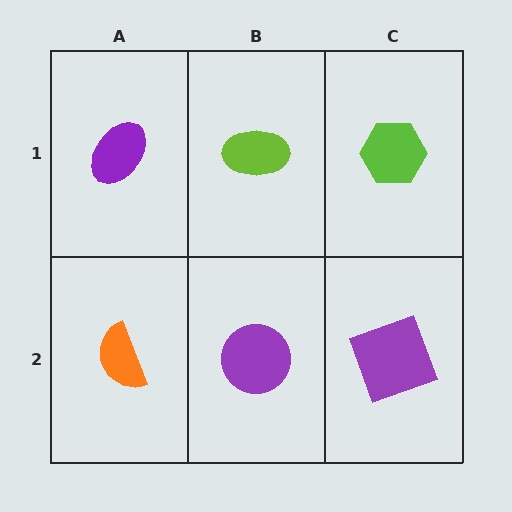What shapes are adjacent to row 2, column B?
A lime ellipse (row 1, column B), an orange semicircle (row 2, column A), a purple square (row 2, column C).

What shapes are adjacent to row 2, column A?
A purple ellipse (row 1, column A), a purple circle (row 2, column B).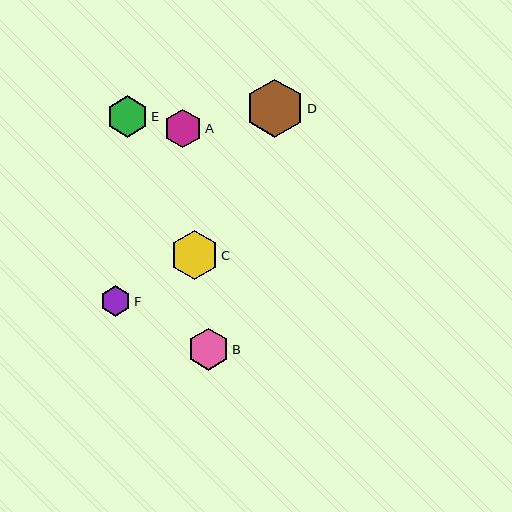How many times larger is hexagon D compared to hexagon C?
Hexagon D is approximately 1.2 times the size of hexagon C.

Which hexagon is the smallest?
Hexagon F is the smallest with a size of approximately 30 pixels.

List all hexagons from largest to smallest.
From largest to smallest: D, C, B, E, A, F.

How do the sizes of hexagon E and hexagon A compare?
Hexagon E and hexagon A are approximately the same size.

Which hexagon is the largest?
Hexagon D is the largest with a size of approximately 58 pixels.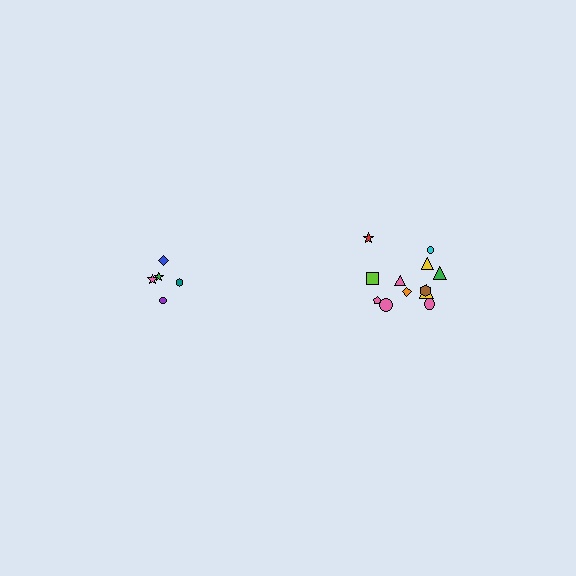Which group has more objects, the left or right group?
The right group.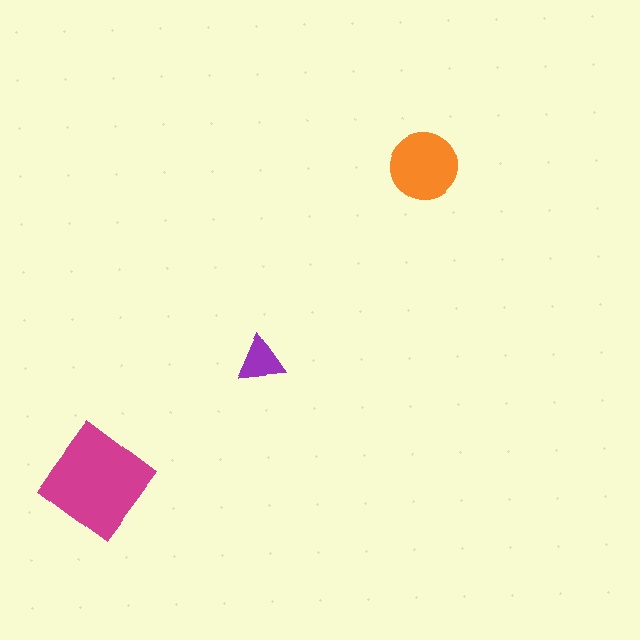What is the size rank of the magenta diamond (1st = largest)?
1st.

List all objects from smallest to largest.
The purple triangle, the orange circle, the magenta diamond.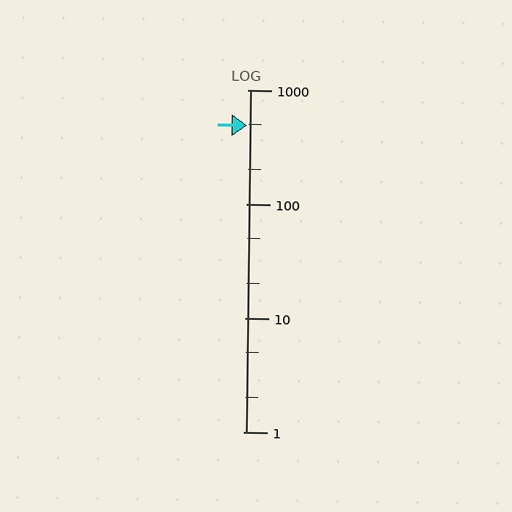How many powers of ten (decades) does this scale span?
The scale spans 3 decades, from 1 to 1000.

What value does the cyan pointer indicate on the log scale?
The pointer indicates approximately 490.